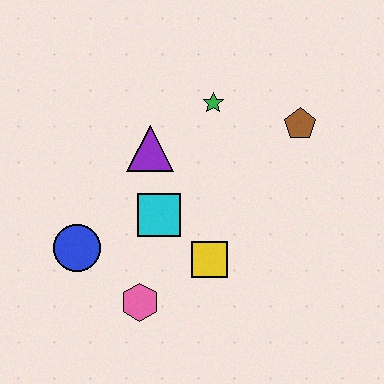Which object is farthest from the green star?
The pink hexagon is farthest from the green star.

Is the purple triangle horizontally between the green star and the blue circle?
Yes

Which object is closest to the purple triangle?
The cyan square is closest to the purple triangle.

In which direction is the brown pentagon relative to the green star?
The brown pentagon is to the right of the green star.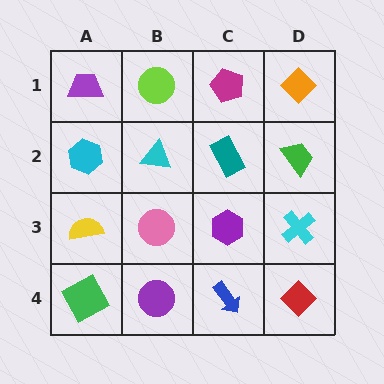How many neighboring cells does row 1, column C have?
3.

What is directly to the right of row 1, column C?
An orange diamond.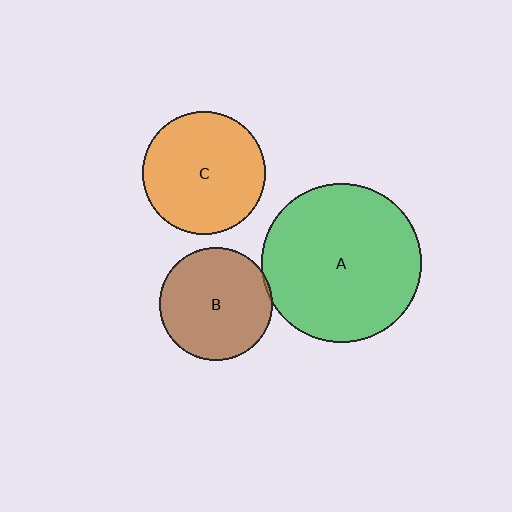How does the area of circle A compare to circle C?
Approximately 1.7 times.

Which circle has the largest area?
Circle A (green).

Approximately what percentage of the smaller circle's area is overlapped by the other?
Approximately 5%.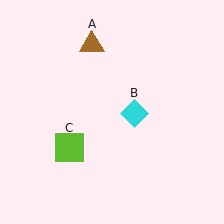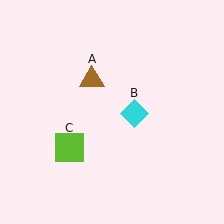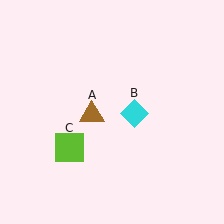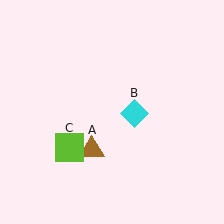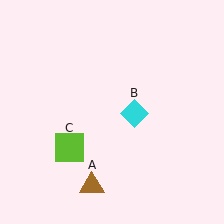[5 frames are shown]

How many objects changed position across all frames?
1 object changed position: brown triangle (object A).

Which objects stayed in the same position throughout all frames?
Cyan diamond (object B) and lime square (object C) remained stationary.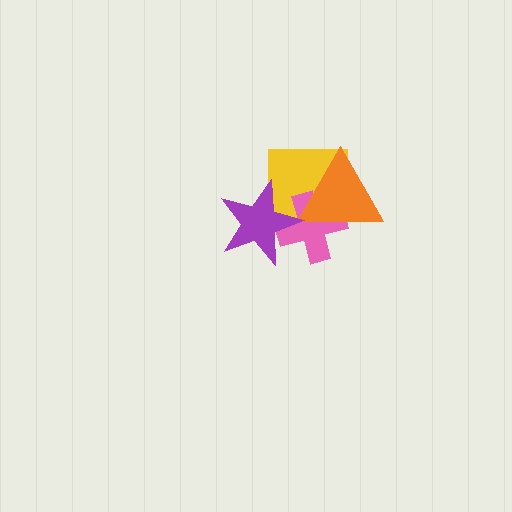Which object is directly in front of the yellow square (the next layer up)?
The pink cross is directly in front of the yellow square.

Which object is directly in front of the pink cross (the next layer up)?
The orange triangle is directly in front of the pink cross.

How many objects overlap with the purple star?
2 objects overlap with the purple star.